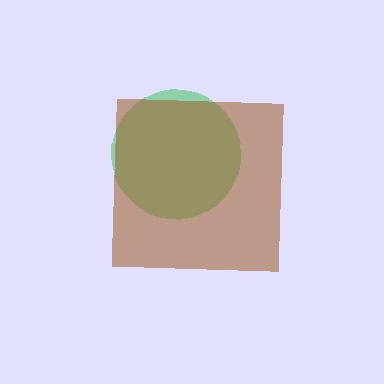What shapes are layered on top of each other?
The layered shapes are: a green circle, a brown square.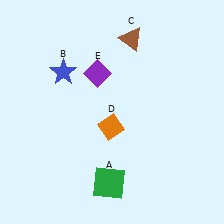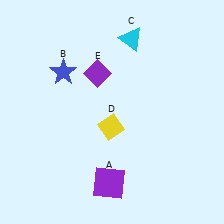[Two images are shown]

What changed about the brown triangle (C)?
In Image 1, C is brown. In Image 2, it changed to cyan.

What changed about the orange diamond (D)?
In Image 1, D is orange. In Image 2, it changed to yellow.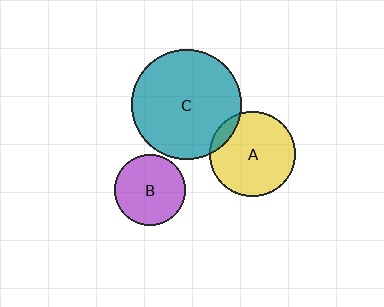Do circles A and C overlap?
Yes.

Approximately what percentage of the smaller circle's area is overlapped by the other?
Approximately 10%.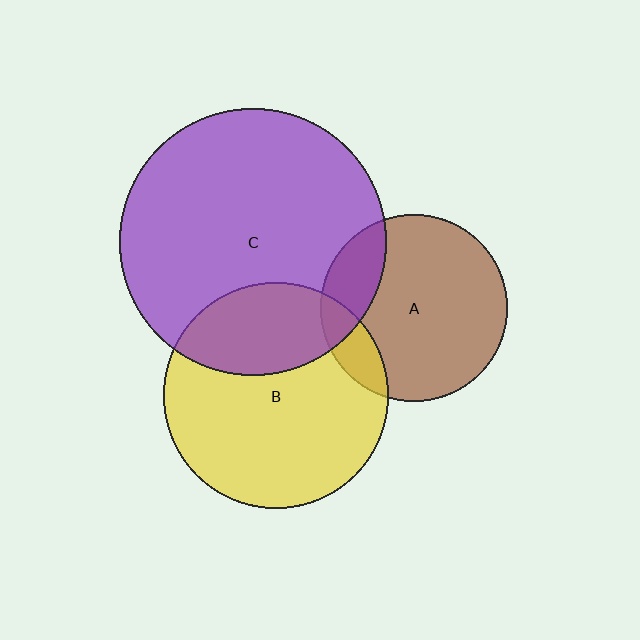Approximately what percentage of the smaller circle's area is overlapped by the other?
Approximately 20%.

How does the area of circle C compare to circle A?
Approximately 2.0 times.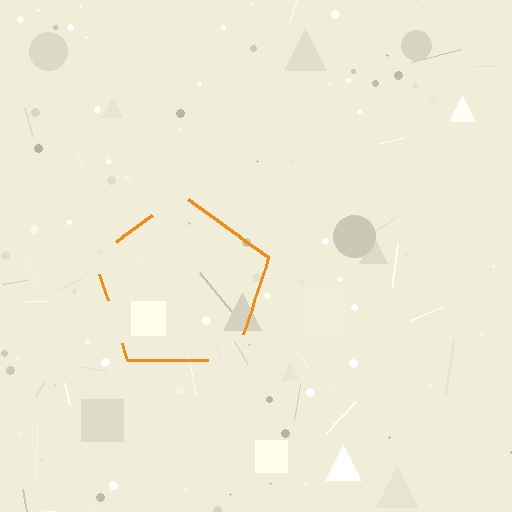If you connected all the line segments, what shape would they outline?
They would outline a pentagon.